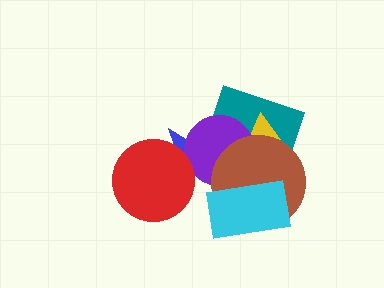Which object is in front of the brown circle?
The cyan rectangle is in front of the brown circle.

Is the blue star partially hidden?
Yes, it is partially covered by another shape.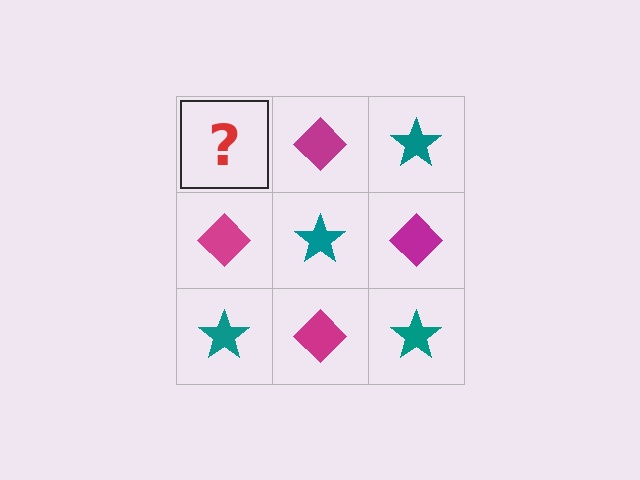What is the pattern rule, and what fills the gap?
The rule is that it alternates teal star and magenta diamond in a checkerboard pattern. The gap should be filled with a teal star.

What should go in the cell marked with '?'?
The missing cell should contain a teal star.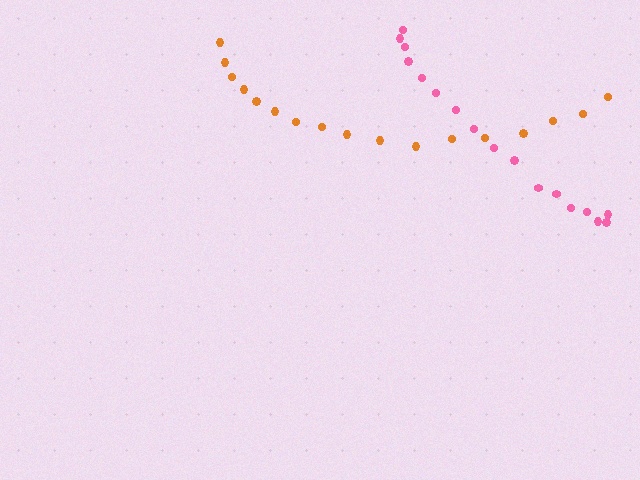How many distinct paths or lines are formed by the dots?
There are 2 distinct paths.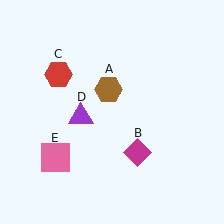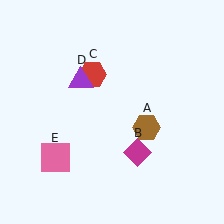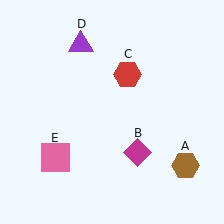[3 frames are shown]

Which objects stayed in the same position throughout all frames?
Magenta diamond (object B) and pink square (object E) remained stationary.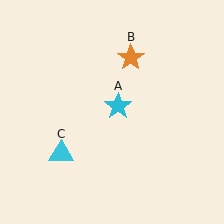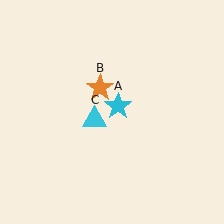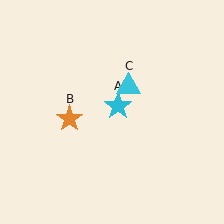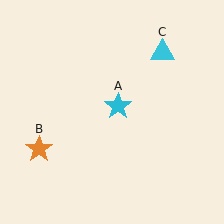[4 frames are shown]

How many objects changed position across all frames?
2 objects changed position: orange star (object B), cyan triangle (object C).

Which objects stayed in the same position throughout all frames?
Cyan star (object A) remained stationary.